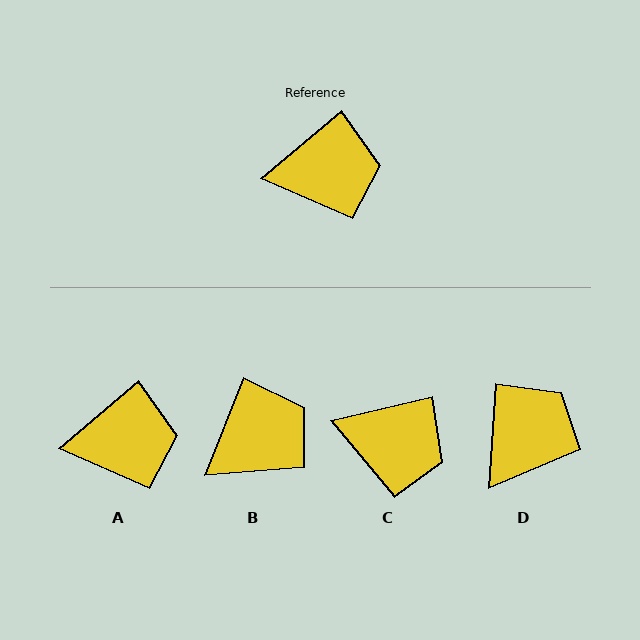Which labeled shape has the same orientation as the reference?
A.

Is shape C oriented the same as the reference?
No, it is off by about 27 degrees.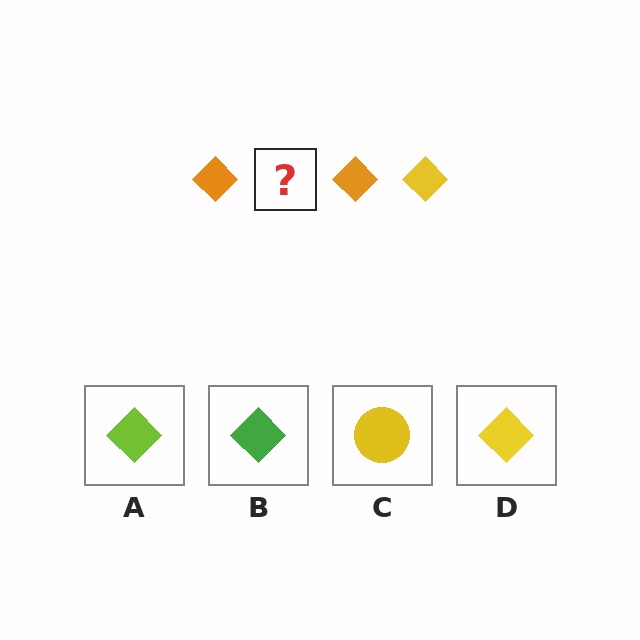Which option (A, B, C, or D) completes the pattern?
D.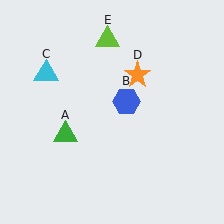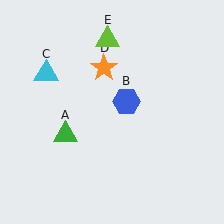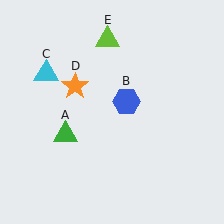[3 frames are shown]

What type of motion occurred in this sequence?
The orange star (object D) rotated counterclockwise around the center of the scene.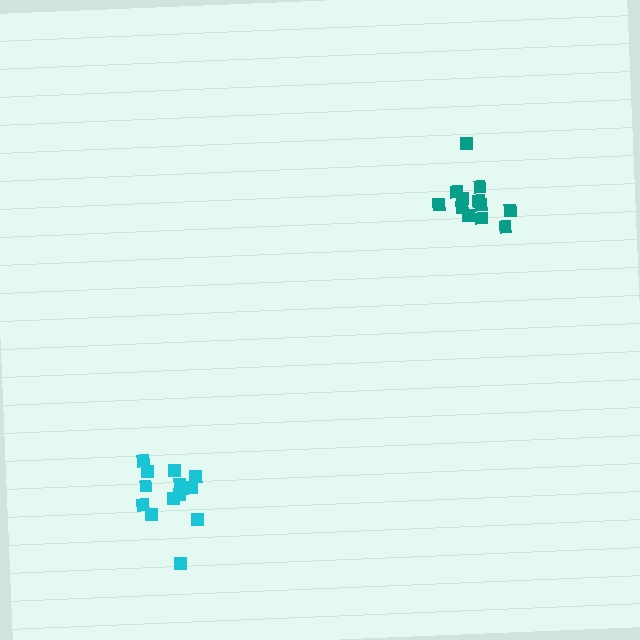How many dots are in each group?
Group 1: 12 dots, Group 2: 14 dots (26 total).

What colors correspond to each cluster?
The clusters are colored: teal, cyan.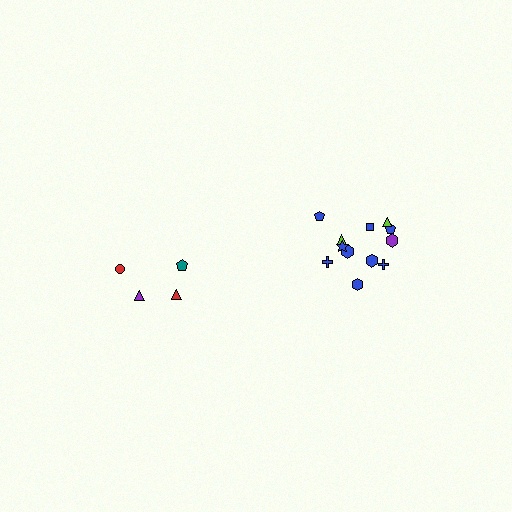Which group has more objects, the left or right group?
The right group.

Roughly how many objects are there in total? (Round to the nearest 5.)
Roughly 15 objects in total.